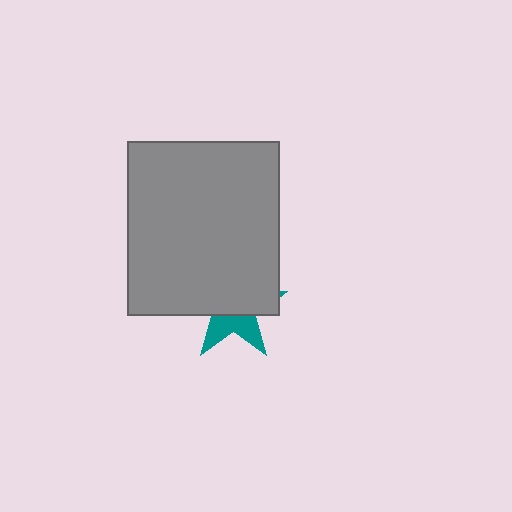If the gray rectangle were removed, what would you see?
You would see the complete teal star.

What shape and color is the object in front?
The object in front is a gray rectangle.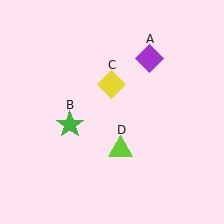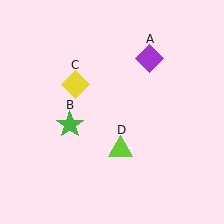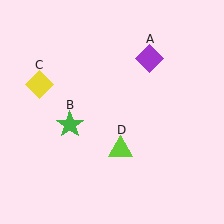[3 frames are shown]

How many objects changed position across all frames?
1 object changed position: yellow diamond (object C).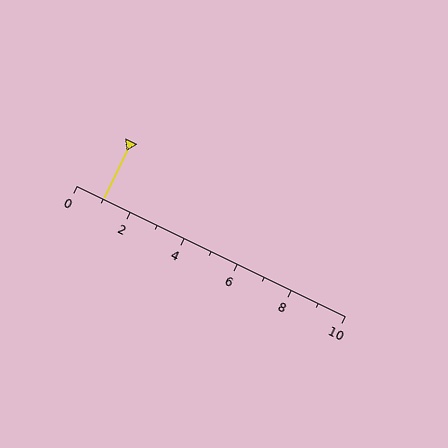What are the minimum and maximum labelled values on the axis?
The axis runs from 0 to 10.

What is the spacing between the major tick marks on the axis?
The major ticks are spaced 2 apart.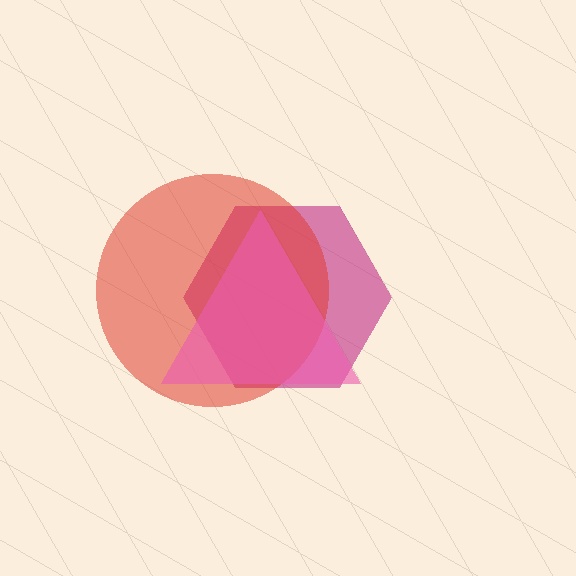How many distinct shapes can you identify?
There are 3 distinct shapes: a magenta hexagon, a red circle, a pink triangle.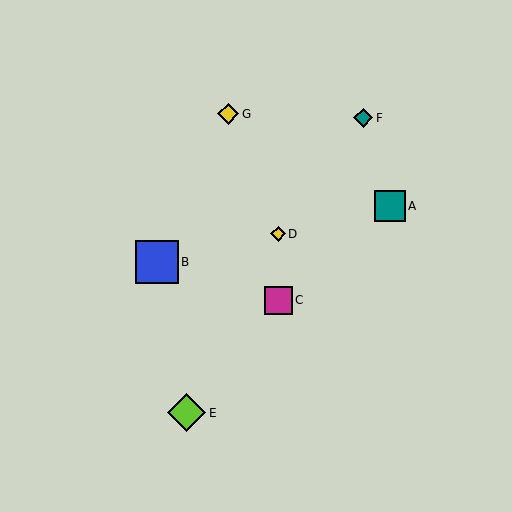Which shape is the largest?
The blue square (labeled B) is the largest.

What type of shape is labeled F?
Shape F is a teal diamond.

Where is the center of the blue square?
The center of the blue square is at (157, 262).